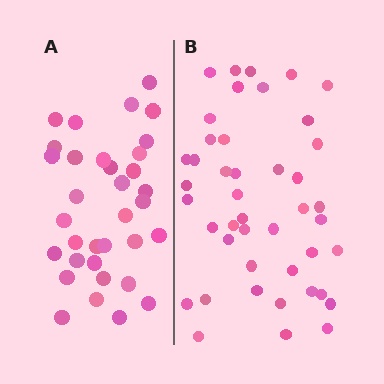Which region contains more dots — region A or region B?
Region B (the right region) has more dots.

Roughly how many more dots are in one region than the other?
Region B has roughly 10 or so more dots than region A.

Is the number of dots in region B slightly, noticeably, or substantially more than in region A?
Region B has noticeably more, but not dramatically so. The ratio is roughly 1.3 to 1.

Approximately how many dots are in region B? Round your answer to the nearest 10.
About 40 dots. (The exact count is 44, which rounds to 40.)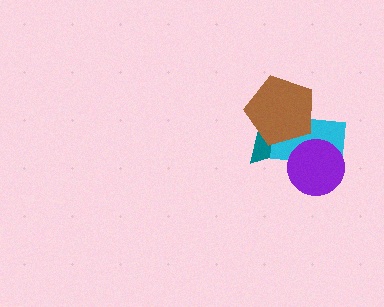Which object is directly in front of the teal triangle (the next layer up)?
The cyan rectangle is directly in front of the teal triangle.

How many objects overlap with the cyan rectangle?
3 objects overlap with the cyan rectangle.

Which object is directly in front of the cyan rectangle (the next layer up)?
The purple circle is directly in front of the cyan rectangle.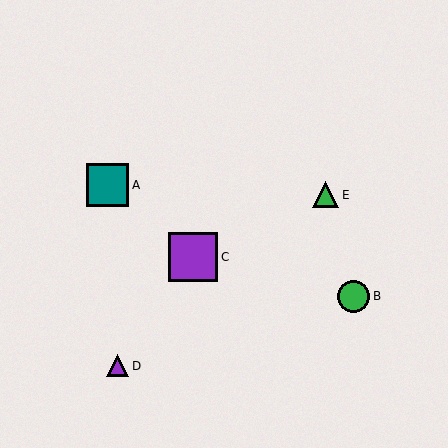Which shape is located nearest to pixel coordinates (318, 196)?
The green triangle (labeled E) at (326, 195) is nearest to that location.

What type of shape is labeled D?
Shape D is a purple triangle.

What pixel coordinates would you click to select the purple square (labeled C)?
Click at (193, 257) to select the purple square C.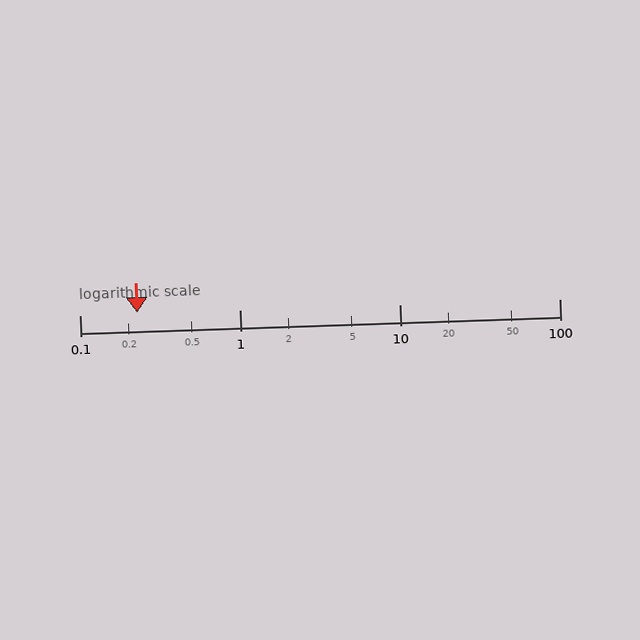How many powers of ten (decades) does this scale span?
The scale spans 3 decades, from 0.1 to 100.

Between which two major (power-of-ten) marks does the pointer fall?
The pointer is between 0.1 and 1.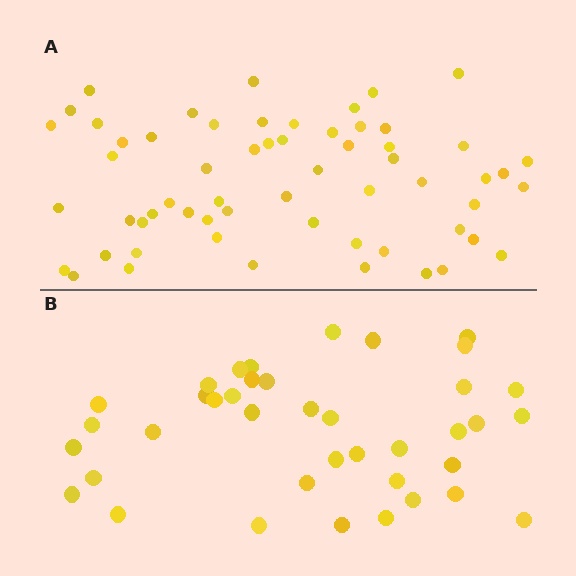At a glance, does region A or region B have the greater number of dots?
Region A (the top region) has more dots.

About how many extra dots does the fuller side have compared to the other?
Region A has approximately 20 more dots than region B.